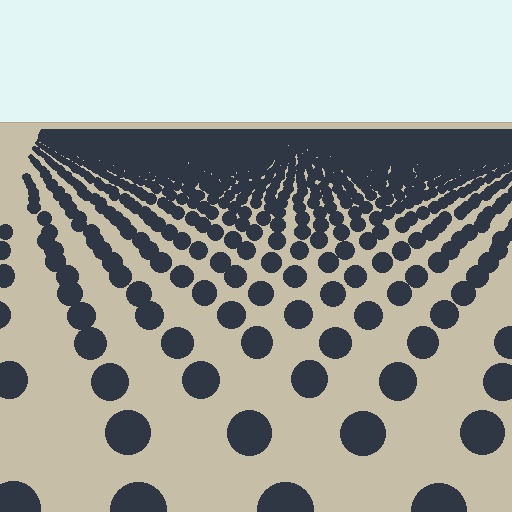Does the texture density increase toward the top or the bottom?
Density increases toward the top.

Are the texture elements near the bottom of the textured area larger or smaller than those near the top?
Larger. Near the bottom, elements are closer to the viewer and appear at a bigger on-screen size.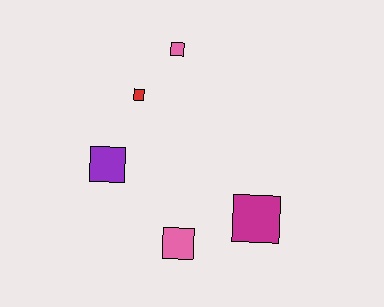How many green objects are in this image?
There are no green objects.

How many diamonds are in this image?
There are no diamonds.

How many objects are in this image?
There are 5 objects.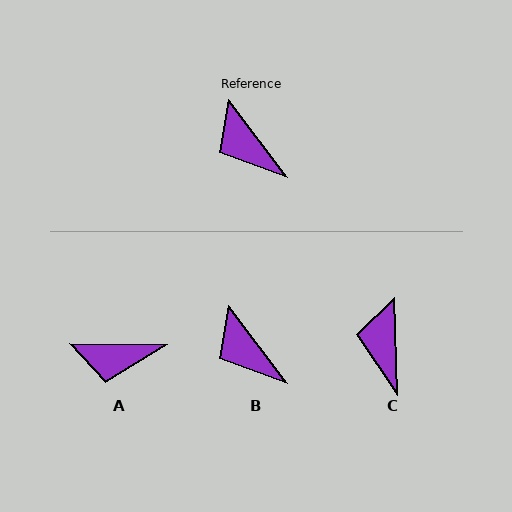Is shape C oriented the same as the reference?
No, it is off by about 35 degrees.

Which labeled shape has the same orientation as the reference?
B.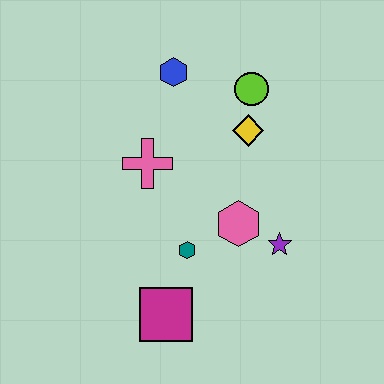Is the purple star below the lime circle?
Yes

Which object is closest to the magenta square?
The teal hexagon is closest to the magenta square.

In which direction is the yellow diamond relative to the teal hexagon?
The yellow diamond is above the teal hexagon.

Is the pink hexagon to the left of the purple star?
Yes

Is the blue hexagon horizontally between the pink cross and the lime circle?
Yes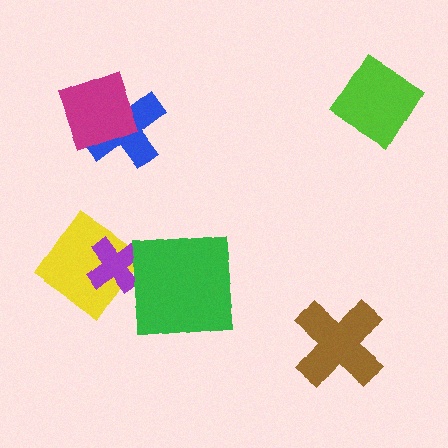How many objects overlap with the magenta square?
1 object overlaps with the magenta square.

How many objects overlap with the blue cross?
1 object overlaps with the blue cross.